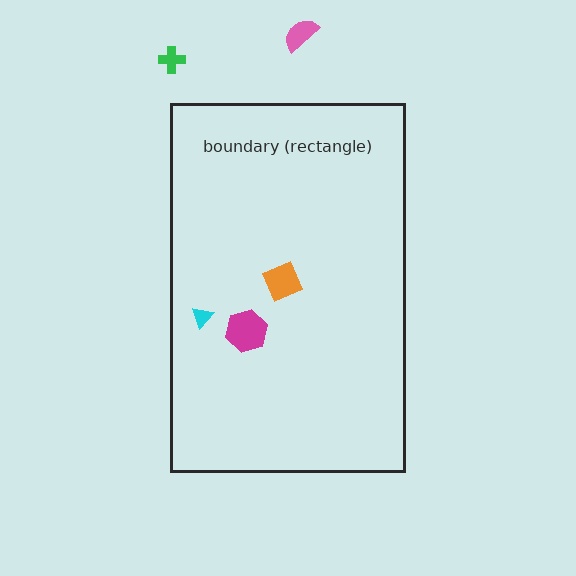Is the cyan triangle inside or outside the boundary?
Inside.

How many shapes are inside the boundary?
3 inside, 2 outside.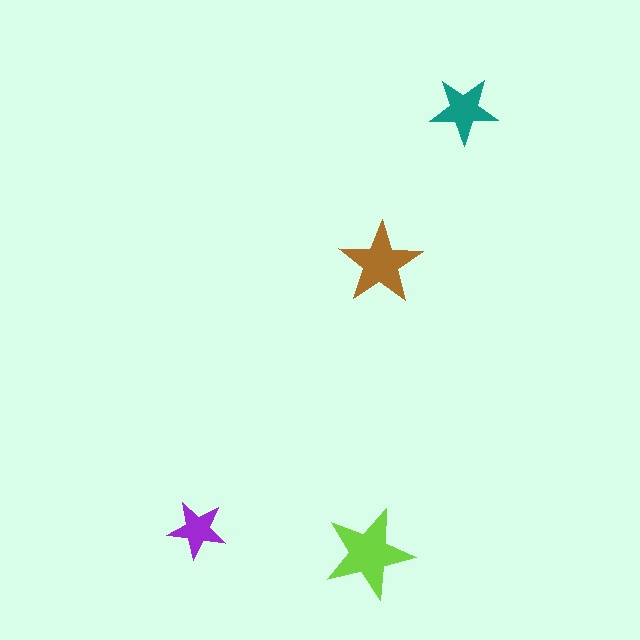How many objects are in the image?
There are 4 objects in the image.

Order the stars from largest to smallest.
the lime one, the brown one, the teal one, the purple one.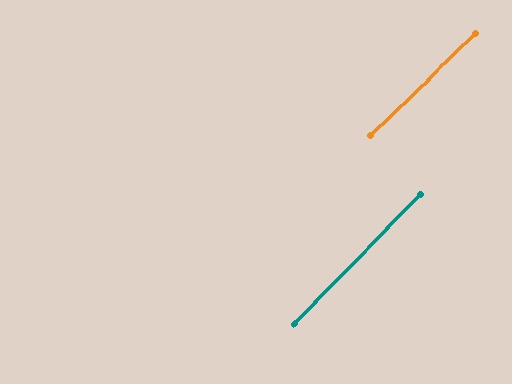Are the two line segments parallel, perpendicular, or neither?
Parallel — their directions differ by only 1.3°.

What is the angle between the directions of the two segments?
Approximately 1 degree.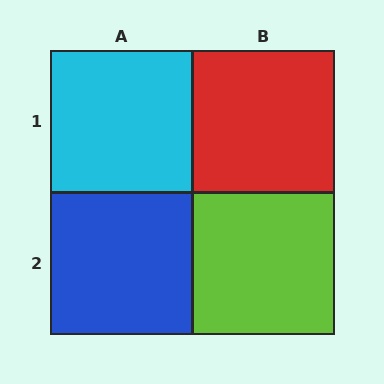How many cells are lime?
1 cell is lime.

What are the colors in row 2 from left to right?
Blue, lime.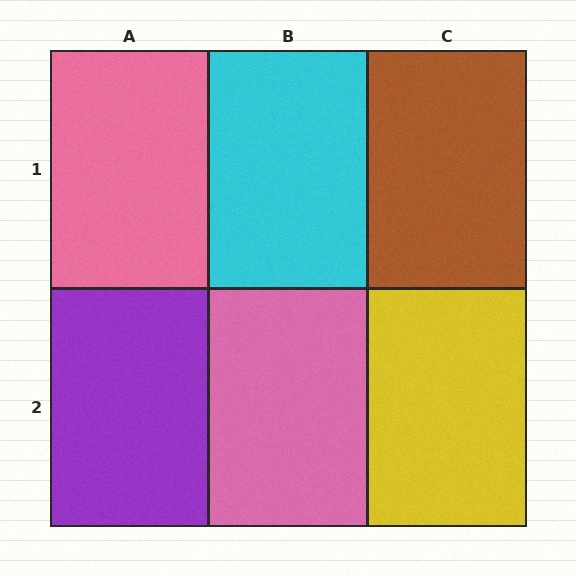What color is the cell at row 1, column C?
Brown.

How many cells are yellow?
1 cell is yellow.